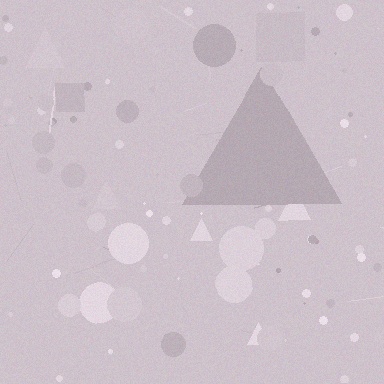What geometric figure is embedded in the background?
A triangle is embedded in the background.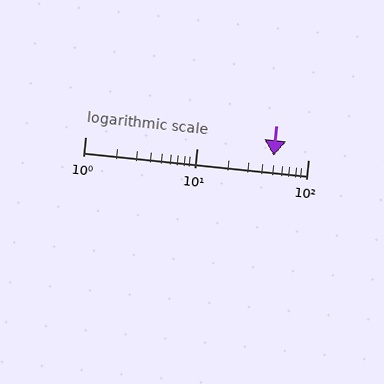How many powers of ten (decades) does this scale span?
The scale spans 2 decades, from 1 to 100.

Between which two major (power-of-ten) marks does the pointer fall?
The pointer is between 10 and 100.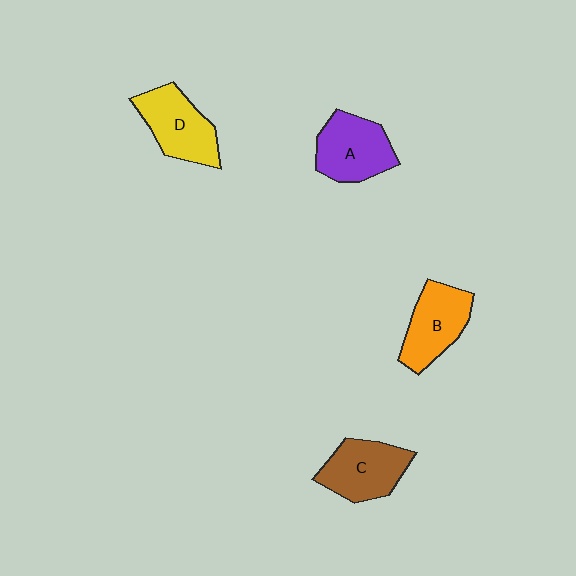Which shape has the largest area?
Shape A (purple).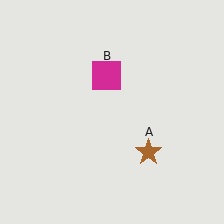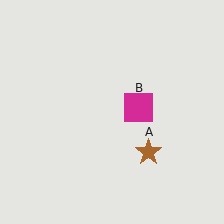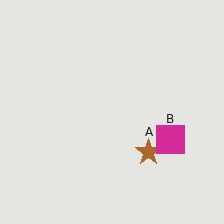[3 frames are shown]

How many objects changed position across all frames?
1 object changed position: magenta square (object B).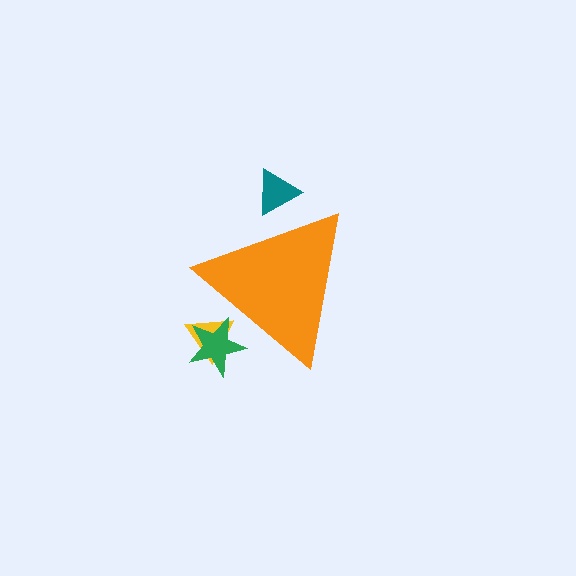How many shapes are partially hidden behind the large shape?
3 shapes are partially hidden.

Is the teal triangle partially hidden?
Yes, the teal triangle is partially hidden behind the orange triangle.